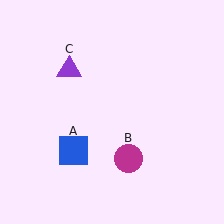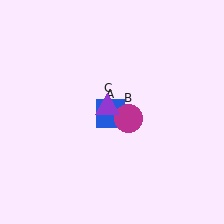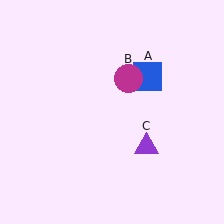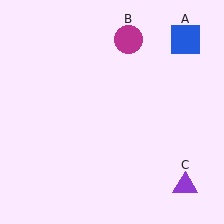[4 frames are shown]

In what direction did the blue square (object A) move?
The blue square (object A) moved up and to the right.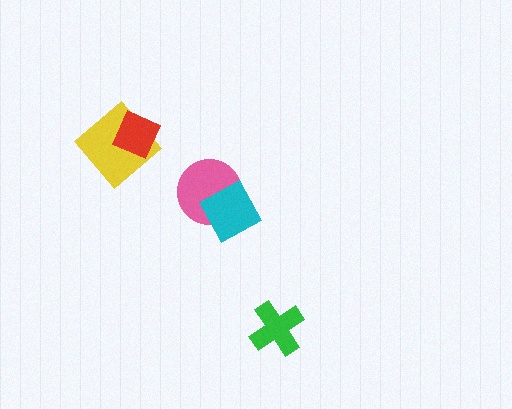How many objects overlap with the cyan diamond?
1 object overlaps with the cyan diamond.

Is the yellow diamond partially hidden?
Yes, it is partially covered by another shape.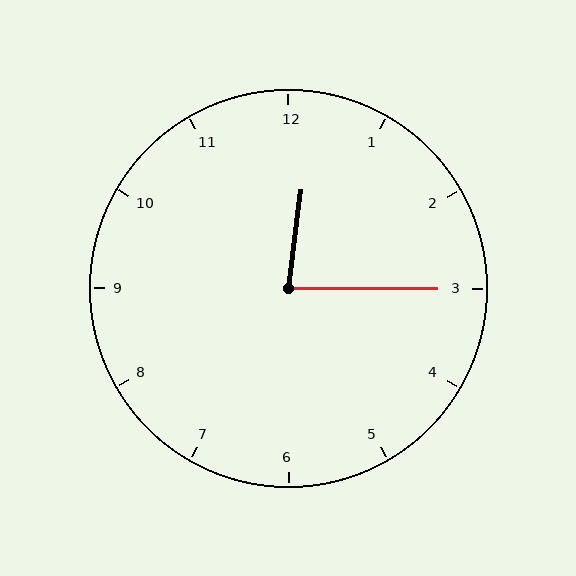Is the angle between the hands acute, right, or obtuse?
It is acute.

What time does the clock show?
12:15.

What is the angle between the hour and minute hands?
Approximately 82 degrees.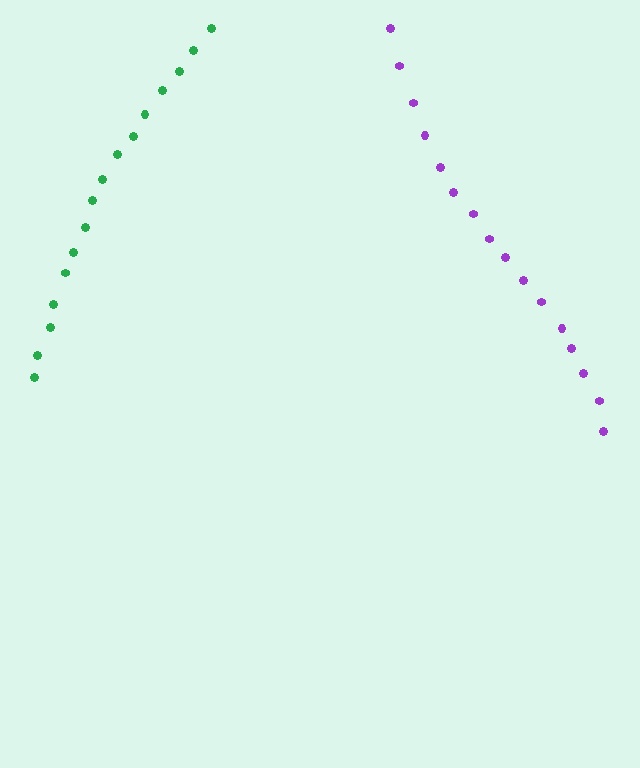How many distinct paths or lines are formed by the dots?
There are 2 distinct paths.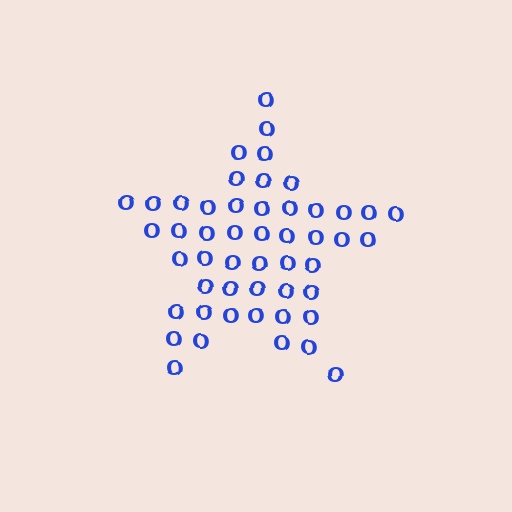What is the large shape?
The large shape is a star.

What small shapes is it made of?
It is made of small letter O's.